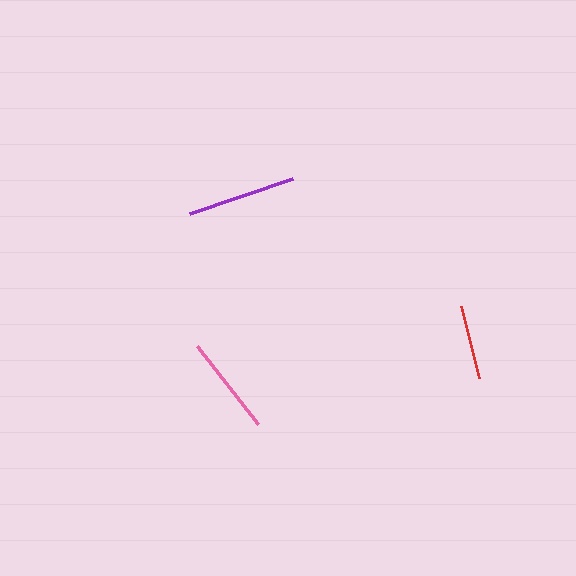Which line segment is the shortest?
The red line is the shortest at approximately 73 pixels.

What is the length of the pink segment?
The pink segment is approximately 99 pixels long.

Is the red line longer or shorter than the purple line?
The purple line is longer than the red line.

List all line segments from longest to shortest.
From longest to shortest: purple, pink, red.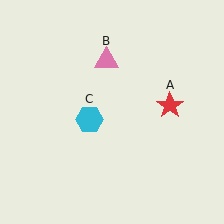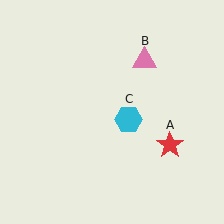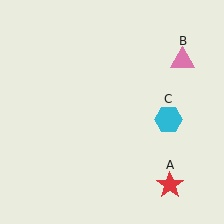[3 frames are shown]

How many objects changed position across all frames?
3 objects changed position: red star (object A), pink triangle (object B), cyan hexagon (object C).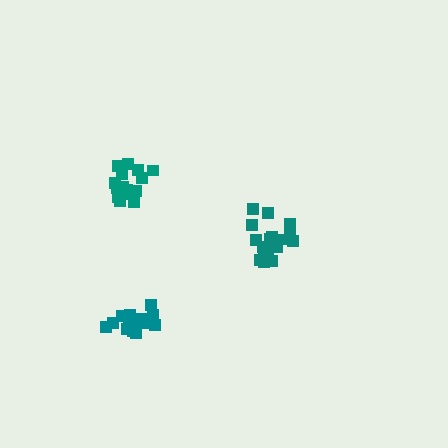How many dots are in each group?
Group 1: 18 dots, Group 2: 15 dots, Group 3: 17 dots (50 total).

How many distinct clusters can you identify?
There are 3 distinct clusters.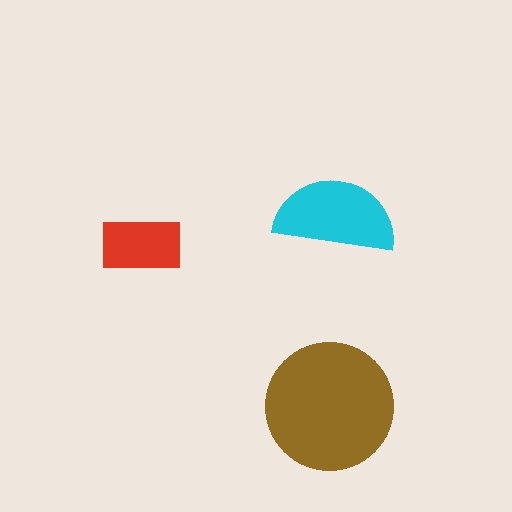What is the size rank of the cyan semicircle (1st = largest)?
2nd.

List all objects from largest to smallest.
The brown circle, the cyan semicircle, the red rectangle.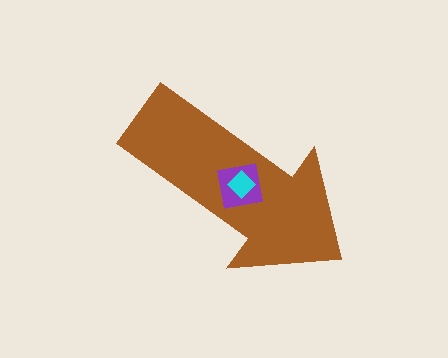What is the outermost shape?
The brown arrow.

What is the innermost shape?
The cyan diamond.